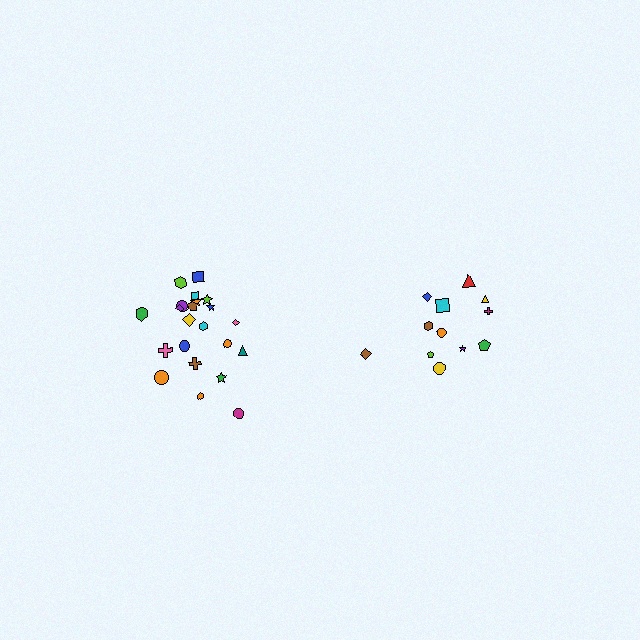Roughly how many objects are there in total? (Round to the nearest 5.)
Roughly 35 objects in total.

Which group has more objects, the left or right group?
The left group.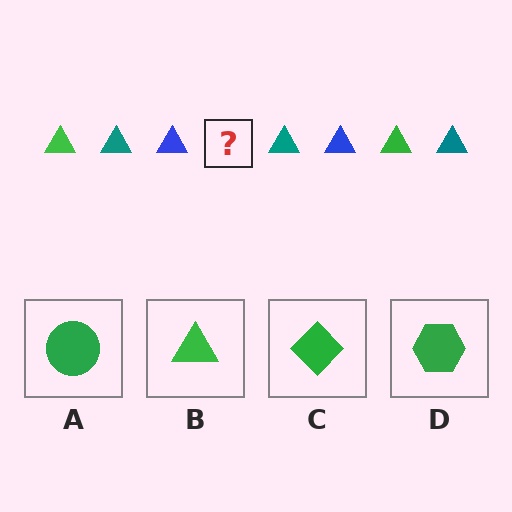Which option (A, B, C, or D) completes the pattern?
B.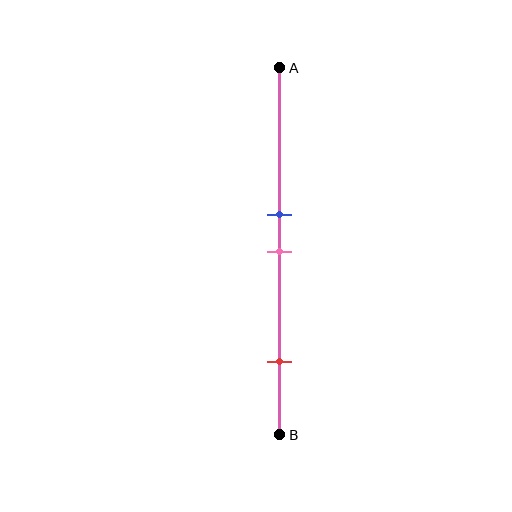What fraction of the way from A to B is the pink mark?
The pink mark is approximately 50% (0.5) of the way from A to B.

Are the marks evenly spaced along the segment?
No, the marks are not evenly spaced.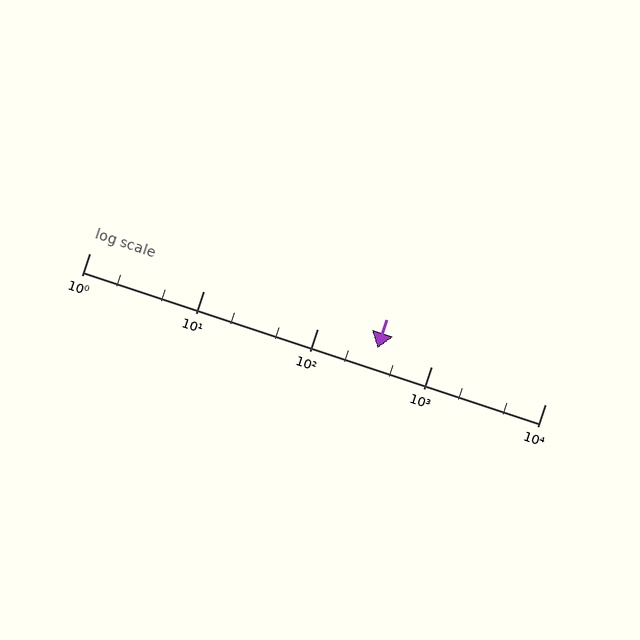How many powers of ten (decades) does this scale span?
The scale spans 4 decades, from 1 to 10000.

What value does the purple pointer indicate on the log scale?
The pointer indicates approximately 340.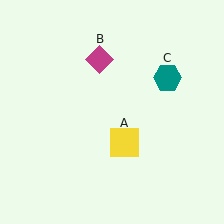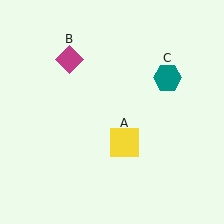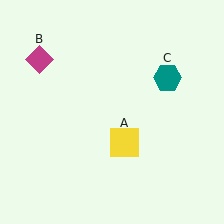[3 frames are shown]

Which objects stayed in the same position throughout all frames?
Yellow square (object A) and teal hexagon (object C) remained stationary.